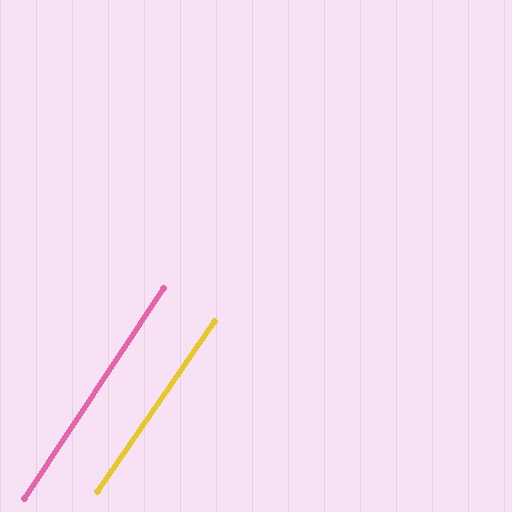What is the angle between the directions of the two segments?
Approximately 1 degree.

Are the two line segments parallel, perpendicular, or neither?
Parallel — their directions differ by only 0.9°.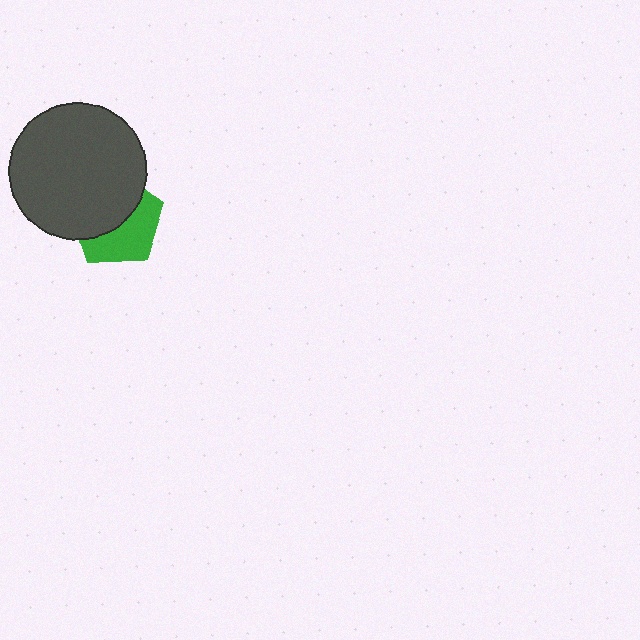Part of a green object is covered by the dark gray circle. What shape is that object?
It is a pentagon.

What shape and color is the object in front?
The object in front is a dark gray circle.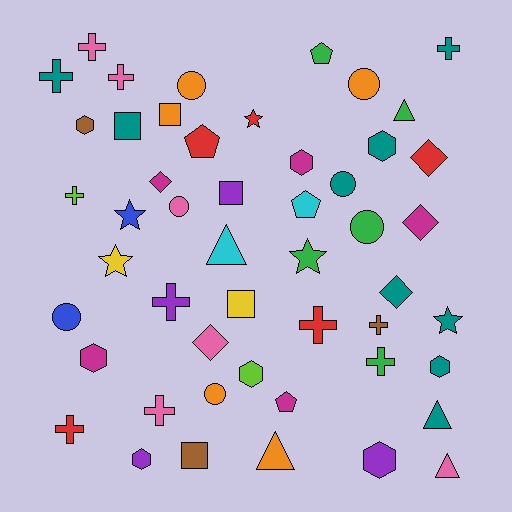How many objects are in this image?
There are 50 objects.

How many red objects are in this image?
There are 5 red objects.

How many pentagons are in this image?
There are 4 pentagons.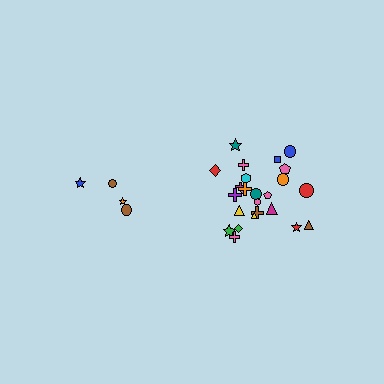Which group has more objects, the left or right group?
The right group.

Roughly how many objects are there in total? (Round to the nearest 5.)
Roughly 30 objects in total.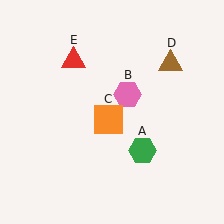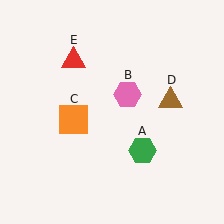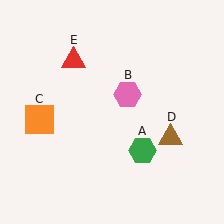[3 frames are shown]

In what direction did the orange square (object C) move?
The orange square (object C) moved left.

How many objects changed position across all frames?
2 objects changed position: orange square (object C), brown triangle (object D).